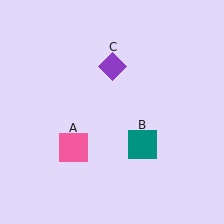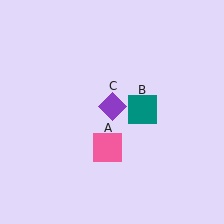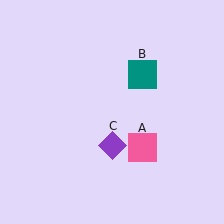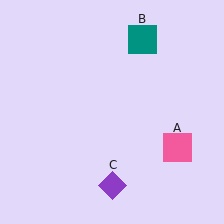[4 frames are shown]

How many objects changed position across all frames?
3 objects changed position: pink square (object A), teal square (object B), purple diamond (object C).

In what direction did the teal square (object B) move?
The teal square (object B) moved up.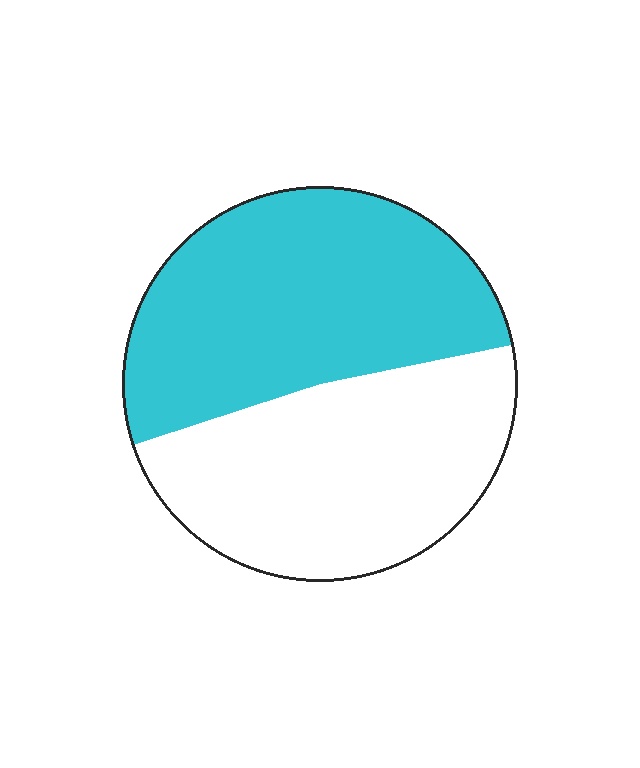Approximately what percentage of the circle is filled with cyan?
Approximately 50%.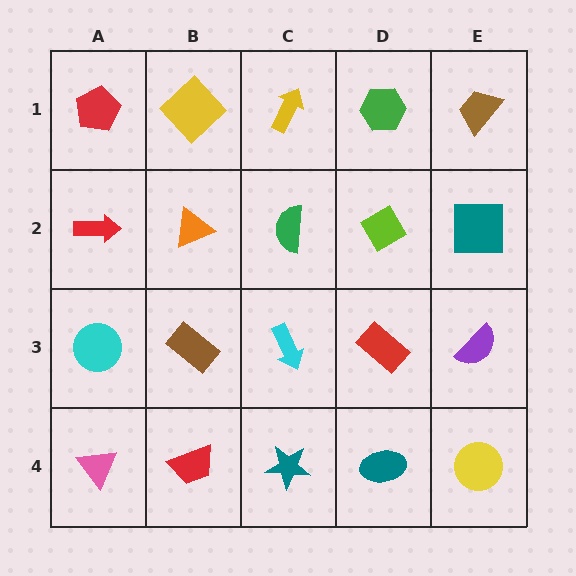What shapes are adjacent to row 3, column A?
A red arrow (row 2, column A), a pink triangle (row 4, column A), a brown rectangle (row 3, column B).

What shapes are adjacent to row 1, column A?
A red arrow (row 2, column A), a yellow diamond (row 1, column B).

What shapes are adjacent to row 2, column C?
A yellow arrow (row 1, column C), a cyan arrow (row 3, column C), an orange triangle (row 2, column B), a lime diamond (row 2, column D).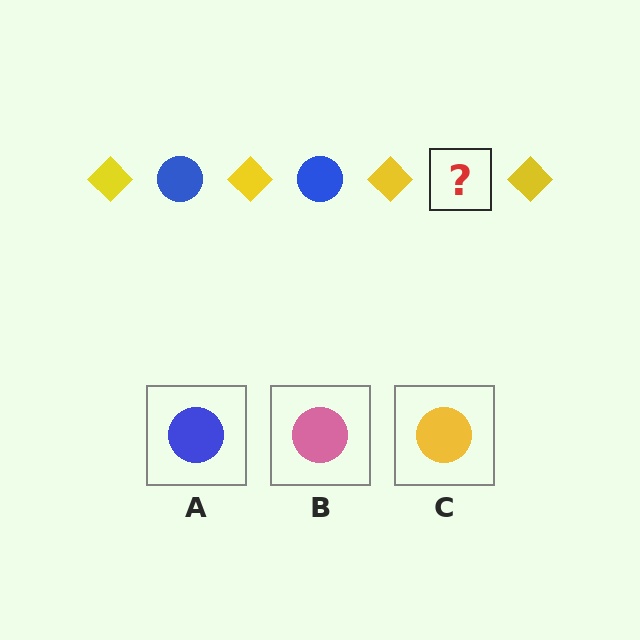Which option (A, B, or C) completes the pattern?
A.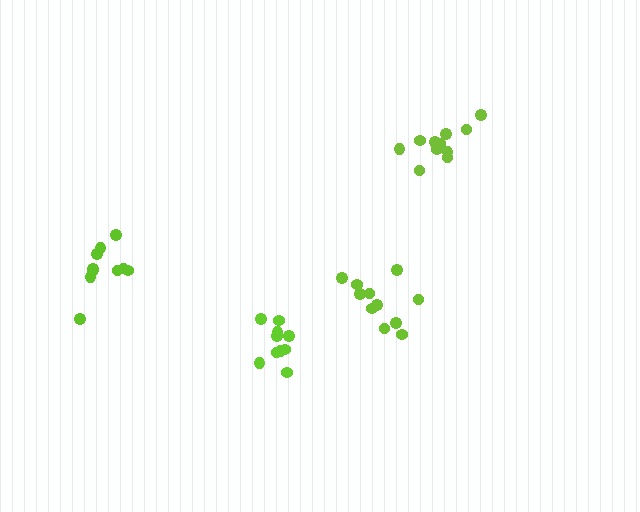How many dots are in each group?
Group 1: 11 dots, Group 2: 10 dots, Group 3: 11 dots, Group 4: 10 dots (42 total).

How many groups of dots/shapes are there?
There are 4 groups.